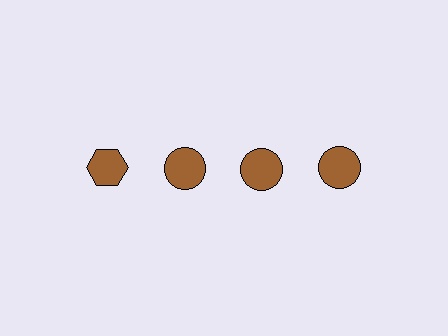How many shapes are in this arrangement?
There are 4 shapes arranged in a grid pattern.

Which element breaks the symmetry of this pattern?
The brown hexagon in the top row, leftmost column breaks the symmetry. All other shapes are brown circles.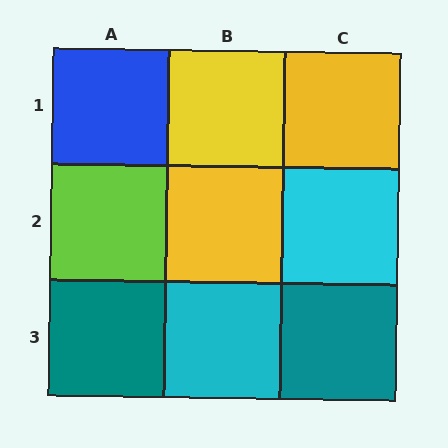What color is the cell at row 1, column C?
Yellow.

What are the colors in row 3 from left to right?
Teal, cyan, teal.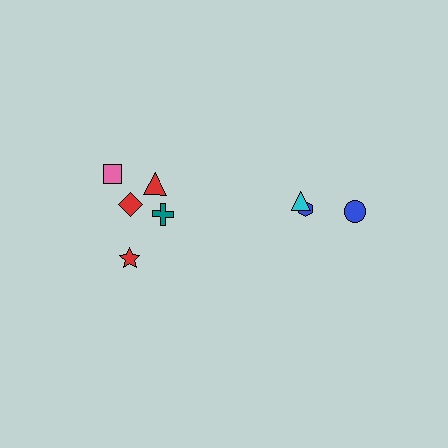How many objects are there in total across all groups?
There are 8 objects.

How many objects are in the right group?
There are 3 objects.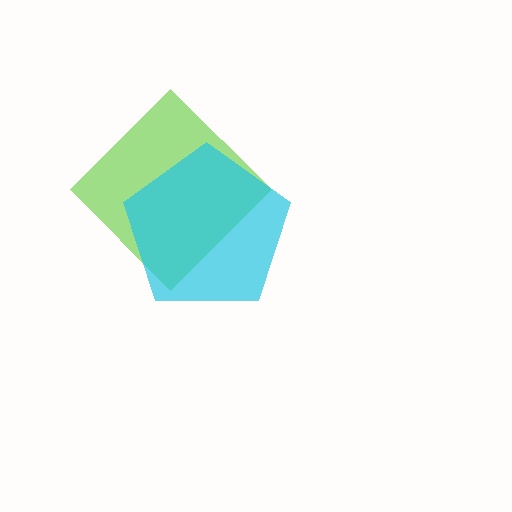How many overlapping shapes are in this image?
There are 2 overlapping shapes in the image.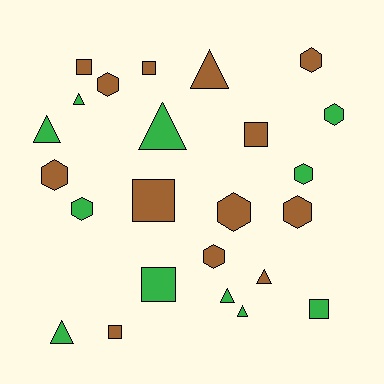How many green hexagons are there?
There are 3 green hexagons.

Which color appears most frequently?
Brown, with 13 objects.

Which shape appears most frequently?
Hexagon, with 9 objects.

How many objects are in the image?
There are 24 objects.